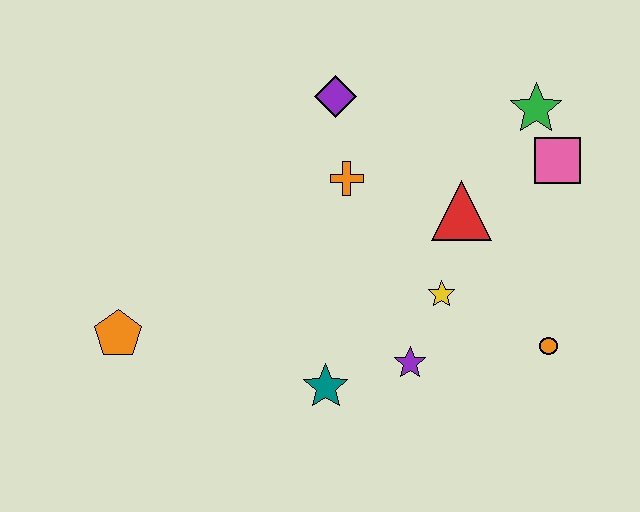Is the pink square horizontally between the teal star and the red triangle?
No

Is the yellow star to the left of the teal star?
No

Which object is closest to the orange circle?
The yellow star is closest to the orange circle.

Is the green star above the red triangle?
Yes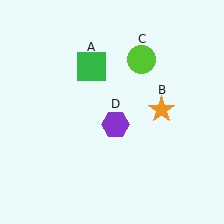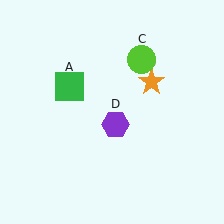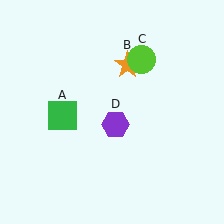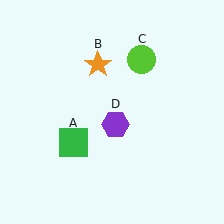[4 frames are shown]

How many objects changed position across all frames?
2 objects changed position: green square (object A), orange star (object B).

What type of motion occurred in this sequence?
The green square (object A), orange star (object B) rotated counterclockwise around the center of the scene.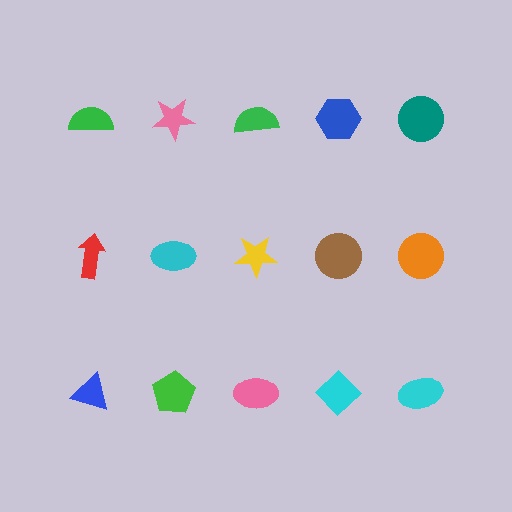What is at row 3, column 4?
A cyan diamond.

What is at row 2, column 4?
A brown circle.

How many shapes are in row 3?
5 shapes.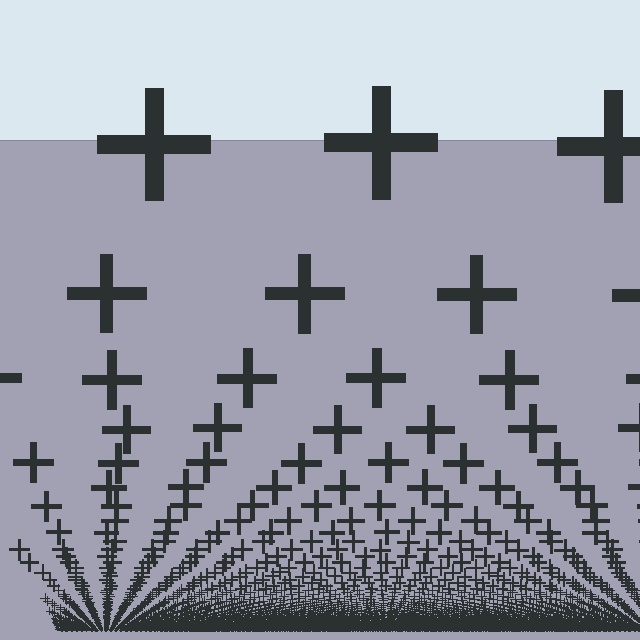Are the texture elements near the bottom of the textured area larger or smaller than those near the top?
Smaller. The gradient is inverted — elements near the bottom are smaller and denser.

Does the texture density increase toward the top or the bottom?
Density increases toward the bottom.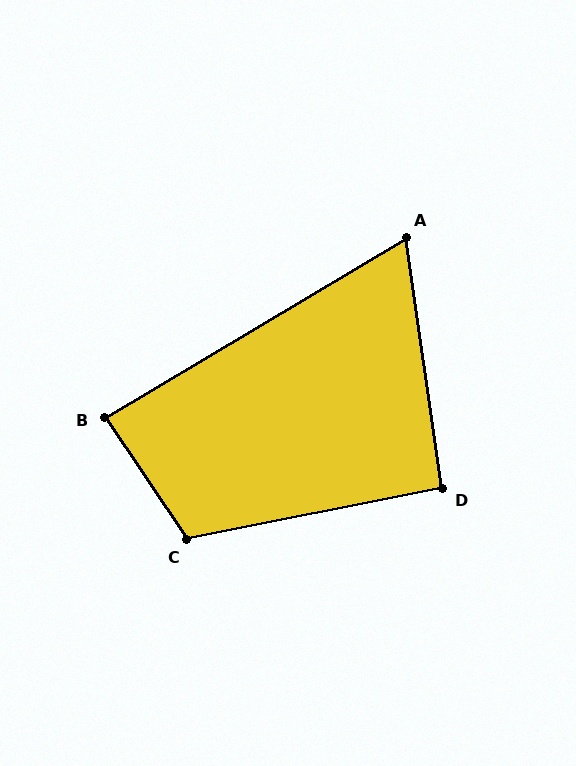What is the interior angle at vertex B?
Approximately 87 degrees (approximately right).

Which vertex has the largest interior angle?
C, at approximately 112 degrees.